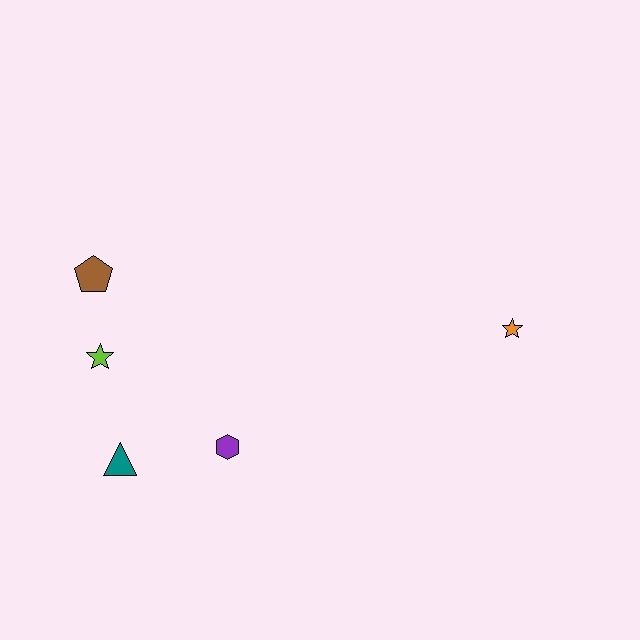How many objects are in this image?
There are 5 objects.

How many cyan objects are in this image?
There are no cyan objects.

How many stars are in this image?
There are 2 stars.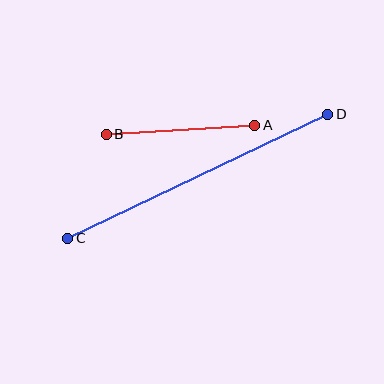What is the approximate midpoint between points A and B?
The midpoint is at approximately (181, 130) pixels.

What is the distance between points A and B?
The distance is approximately 149 pixels.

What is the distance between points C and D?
The distance is approximately 288 pixels.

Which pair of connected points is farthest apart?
Points C and D are farthest apart.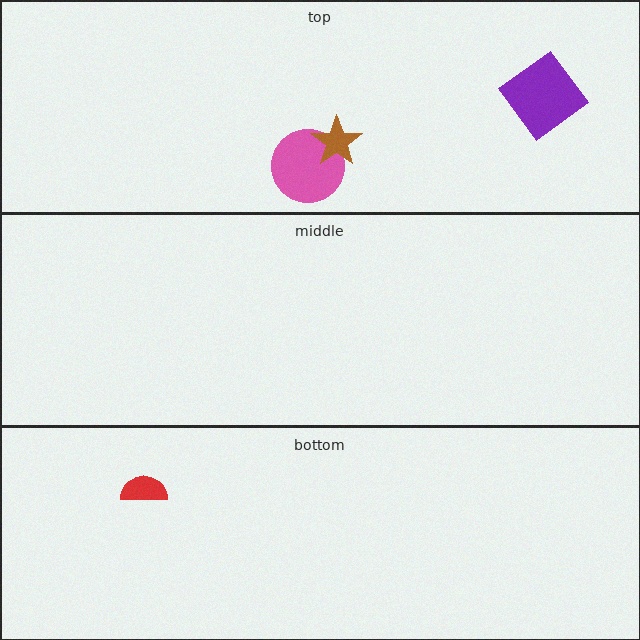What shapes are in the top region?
The pink circle, the brown star, the purple diamond.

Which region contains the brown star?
The top region.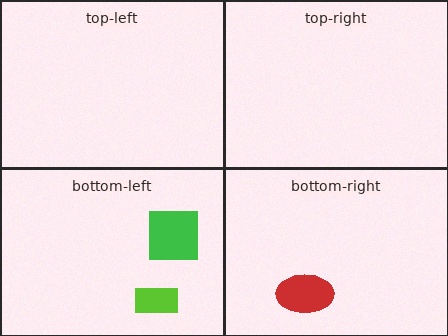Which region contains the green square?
The bottom-left region.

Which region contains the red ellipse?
The bottom-right region.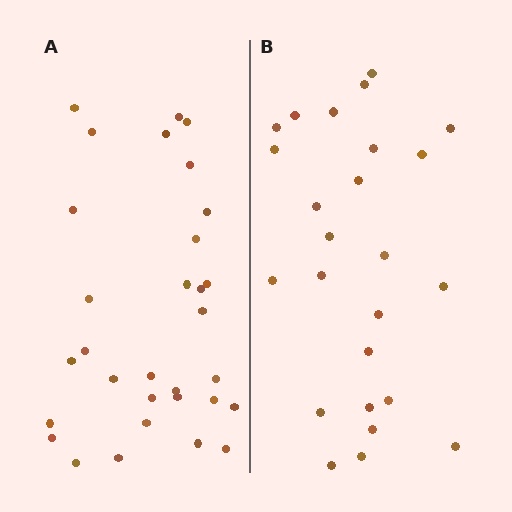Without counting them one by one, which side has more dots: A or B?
Region A (the left region) has more dots.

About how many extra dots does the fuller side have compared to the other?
Region A has about 6 more dots than region B.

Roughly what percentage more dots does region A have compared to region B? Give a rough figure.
About 25% more.